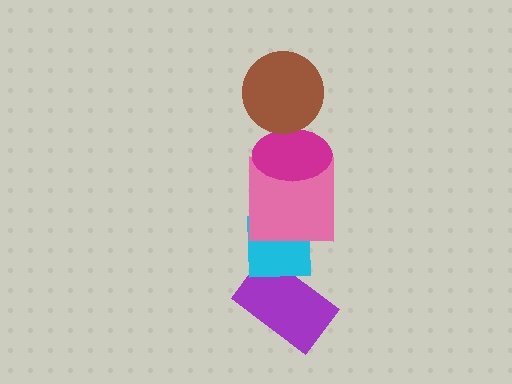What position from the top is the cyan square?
The cyan square is 4th from the top.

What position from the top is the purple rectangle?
The purple rectangle is 5th from the top.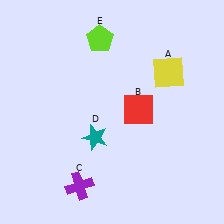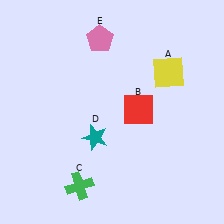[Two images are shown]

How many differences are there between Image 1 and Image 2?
There are 2 differences between the two images.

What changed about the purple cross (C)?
In Image 1, C is purple. In Image 2, it changed to green.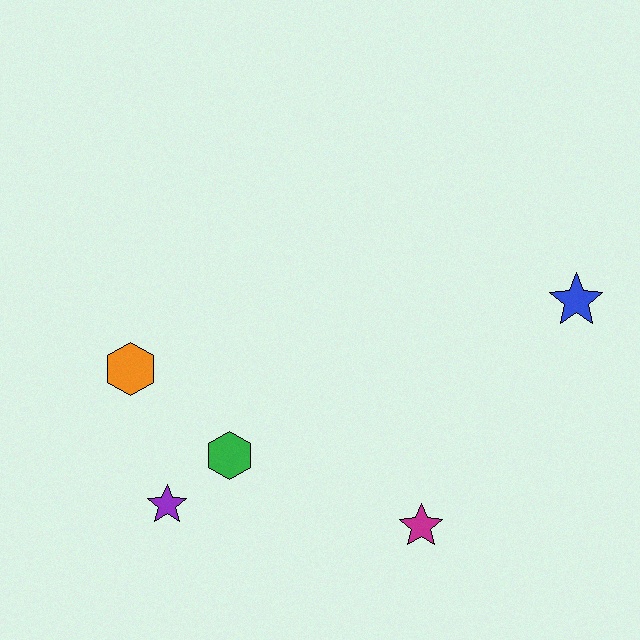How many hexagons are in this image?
There are 2 hexagons.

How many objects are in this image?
There are 5 objects.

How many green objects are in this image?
There is 1 green object.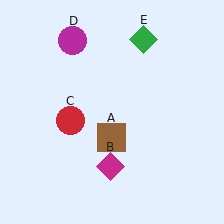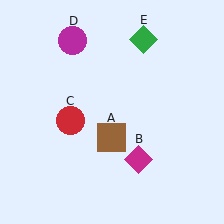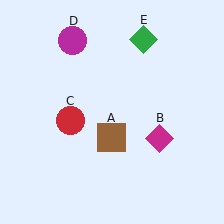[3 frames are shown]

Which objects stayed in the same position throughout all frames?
Brown square (object A) and red circle (object C) and magenta circle (object D) and green diamond (object E) remained stationary.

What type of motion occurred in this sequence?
The magenta diamond (object B) rotated counterclockwise around the center of the scene.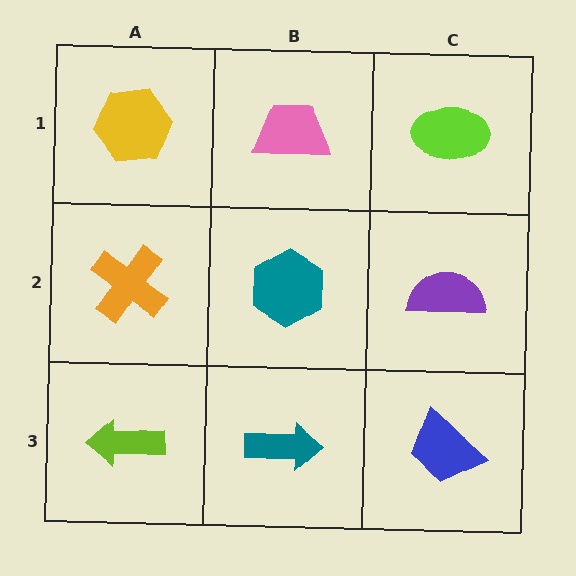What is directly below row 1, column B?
A teal hexagon.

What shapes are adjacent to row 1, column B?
A teal hexagon (row 2, column B), a yellow hexagon (row 1, column A), a lime ellipse (row 1, column C).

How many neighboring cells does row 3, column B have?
3.